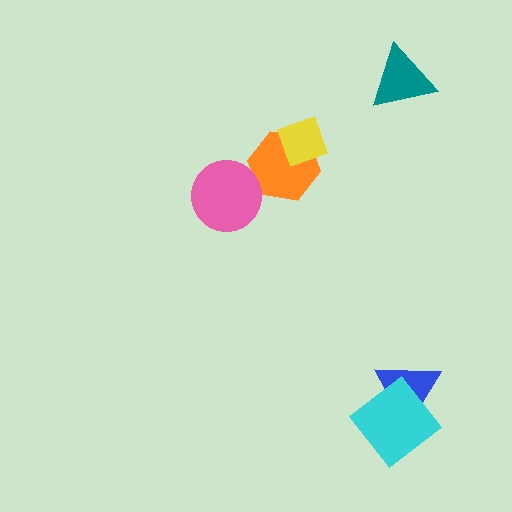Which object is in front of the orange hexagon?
The yellow diamond is in front of the orange hexagon.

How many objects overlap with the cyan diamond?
1 object overlaps with the cyan diamond.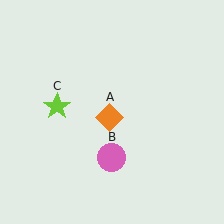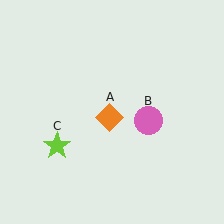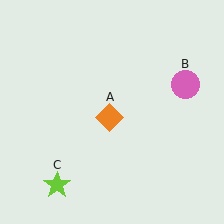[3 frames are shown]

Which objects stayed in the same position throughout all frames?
Orange diamond (object A) remained stationary.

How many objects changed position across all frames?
2 objects changed position: pink circle (object B), lime star (object C).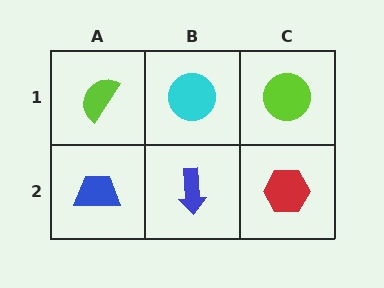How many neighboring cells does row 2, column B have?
3.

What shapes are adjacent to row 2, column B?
A cyan circle (row 1, column B), a blue trapezoid (row 2, column A), a red hexagon (row 2, column C).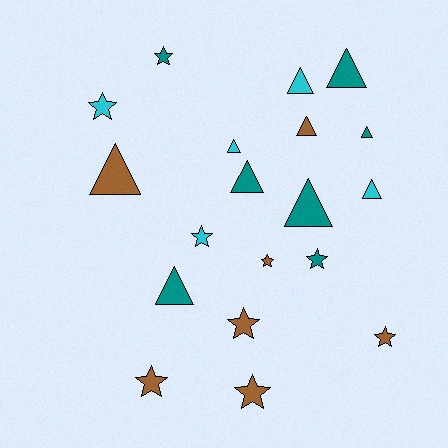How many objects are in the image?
There are 19 objects.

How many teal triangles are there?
There are 5 teal triangles.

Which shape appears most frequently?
Triangle, with 10 objects.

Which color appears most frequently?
Brown, with 7 objects.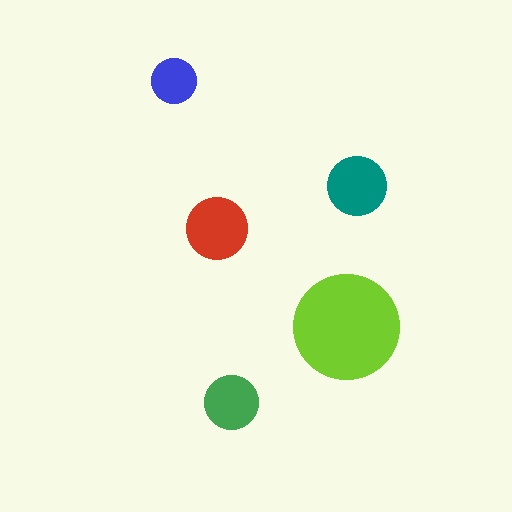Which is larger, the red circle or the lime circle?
The lime one.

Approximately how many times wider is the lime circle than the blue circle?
About 2.5 times wider.